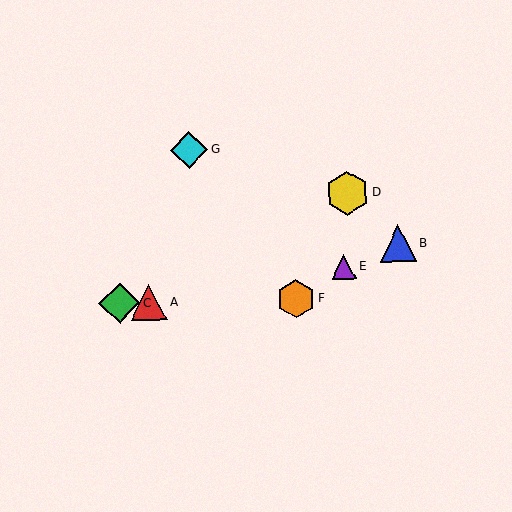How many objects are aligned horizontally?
3 objects (A, C, F) are aligned horizontally.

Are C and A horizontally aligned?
Yes, both are at y≈303.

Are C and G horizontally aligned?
No, C is at y≈303 and G is at y≈150.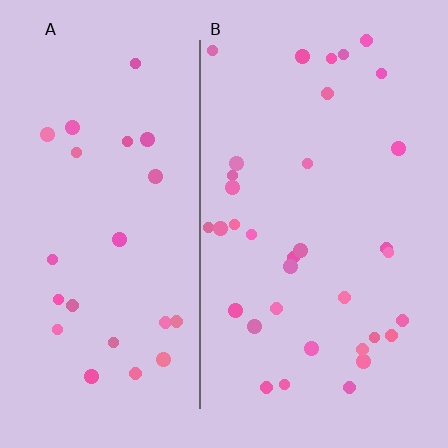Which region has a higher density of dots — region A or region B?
B (the right).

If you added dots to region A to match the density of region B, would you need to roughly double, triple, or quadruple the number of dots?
Approximately double.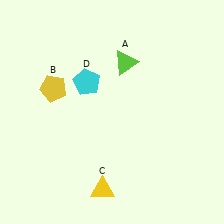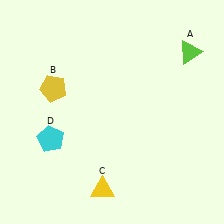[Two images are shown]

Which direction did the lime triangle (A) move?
The lime triangle (A) moved right.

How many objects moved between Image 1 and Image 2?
2 objects moved between the two images.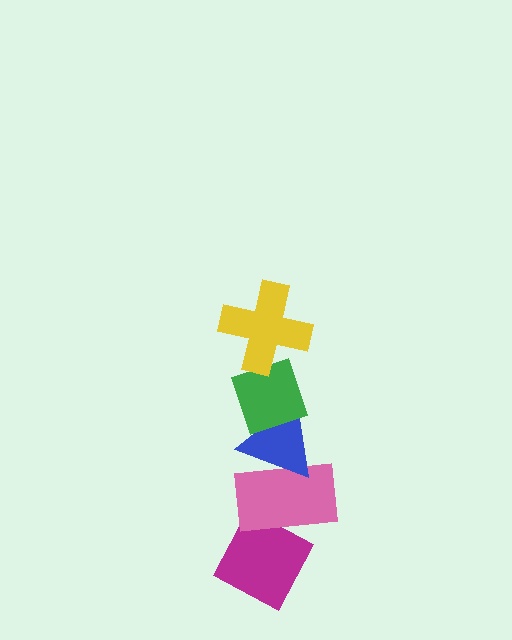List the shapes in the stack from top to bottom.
From top to bottom: the yellow cross, the green diamond, the blue triangle, the pink rectangle, the magenta diamond.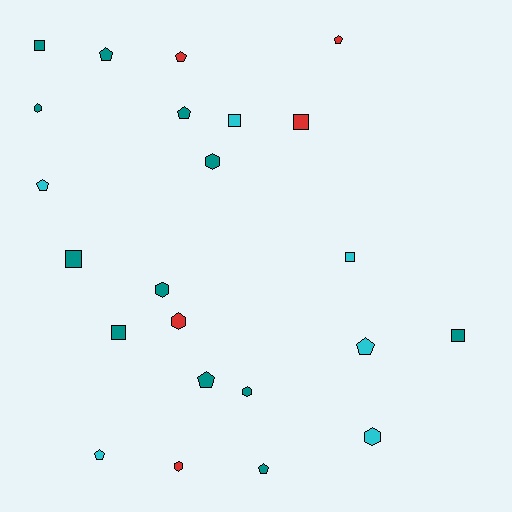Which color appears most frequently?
Teal, with 12 objects.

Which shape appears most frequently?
Pentagon, with 9 objects.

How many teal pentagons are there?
There are 4 teal pentagons.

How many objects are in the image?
There are 23 objects.